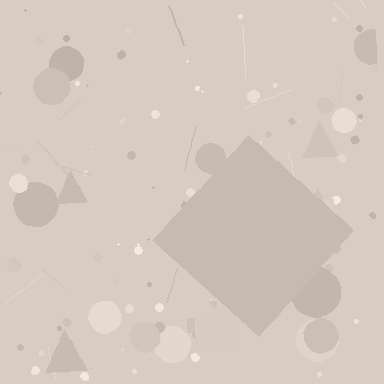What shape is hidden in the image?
A diamond is hidden in the image.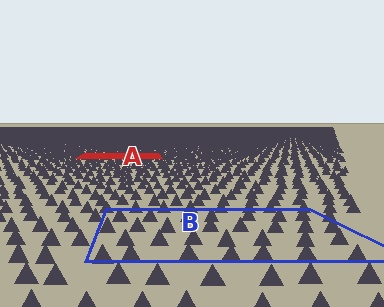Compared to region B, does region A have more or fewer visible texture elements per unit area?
Region A has more texture elements per unit area — they are packed more densely because it is farther away.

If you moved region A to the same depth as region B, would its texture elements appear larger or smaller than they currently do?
They would appear larger. At a closer depth, the same texture elements are projected at a bigger on-screen size.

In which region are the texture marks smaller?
The texture marks are smaller in region A, because it is farther away.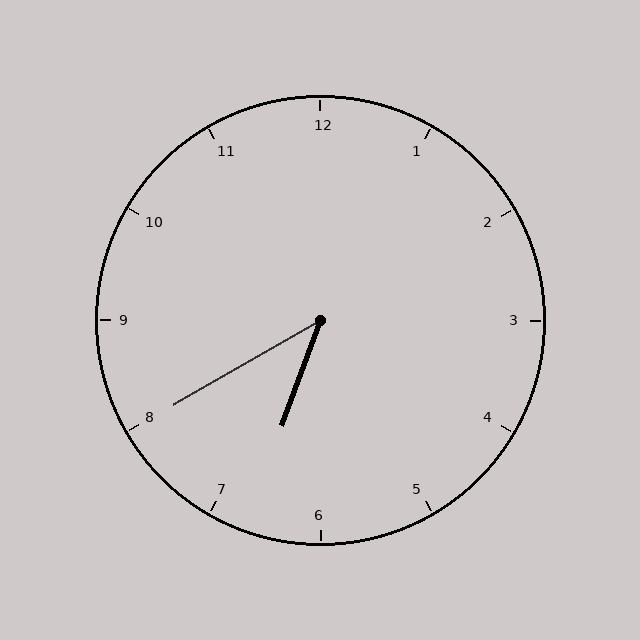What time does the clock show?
6:40.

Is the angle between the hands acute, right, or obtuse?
It is acute.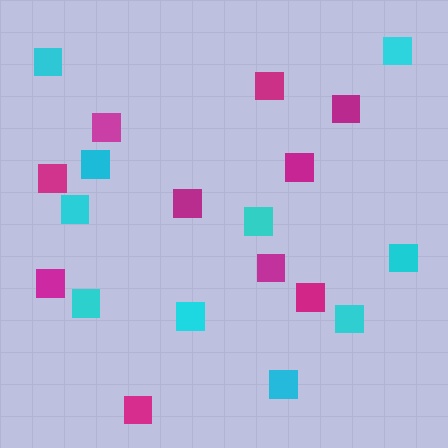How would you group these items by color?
There are 2 groups: one group of magenta squares (10) and one group of cyan squares (10).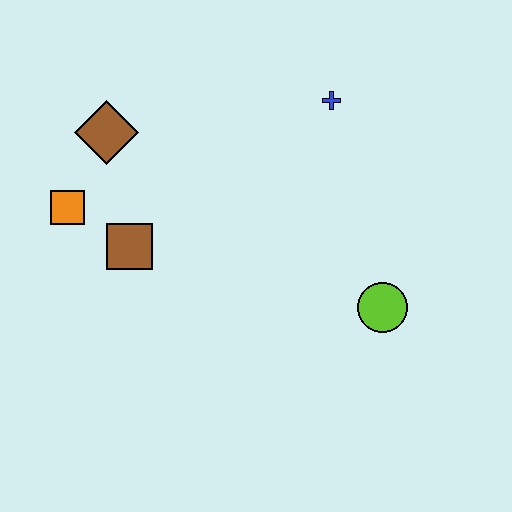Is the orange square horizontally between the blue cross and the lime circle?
No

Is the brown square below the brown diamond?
Yes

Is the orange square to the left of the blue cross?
Yes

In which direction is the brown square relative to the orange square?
The brown square is to the right of the orange square.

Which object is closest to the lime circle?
The blue cross is closest to the lime circle.